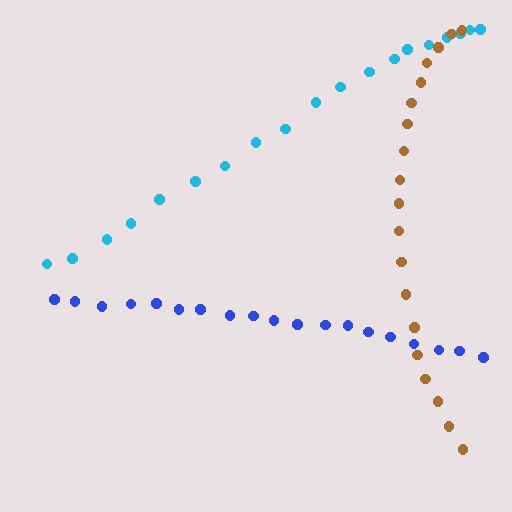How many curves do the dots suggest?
There are 3 distinct paths.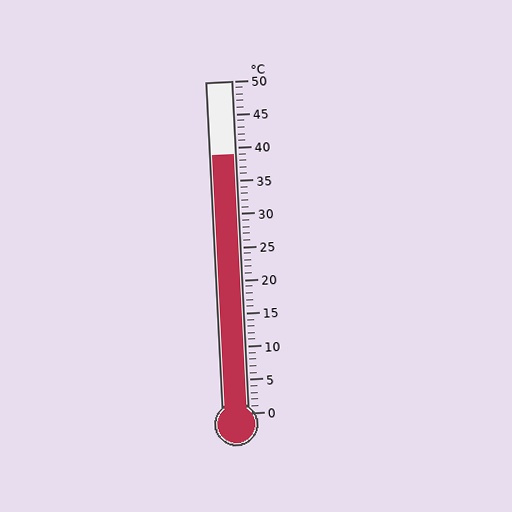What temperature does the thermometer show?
The thermometer shows approximately 39°C.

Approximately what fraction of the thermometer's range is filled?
The thermometer is filled to approximately 80% of its range.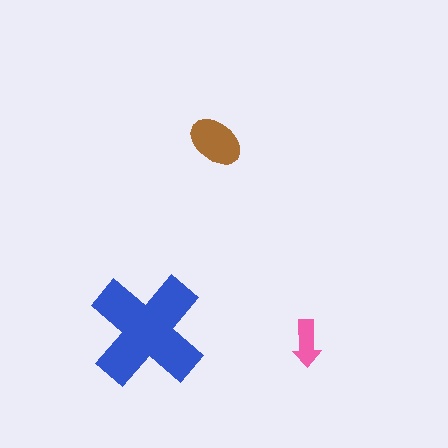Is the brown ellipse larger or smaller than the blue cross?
Smaller.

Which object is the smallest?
The pink arrow.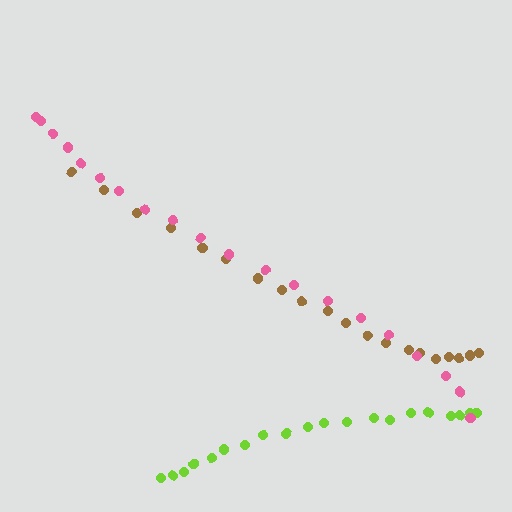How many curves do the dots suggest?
There are 3 distinct paths.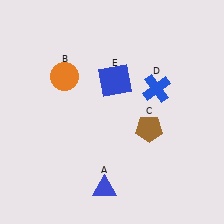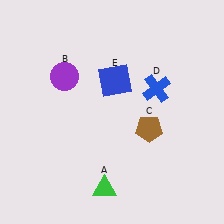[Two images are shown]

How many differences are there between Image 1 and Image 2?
There are 2 differences between the two images.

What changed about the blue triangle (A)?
In Image 1, A is blue. In Image 2, it changed to green.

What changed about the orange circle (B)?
In Image 1, B is orange. In Image 2, it changed to purple.